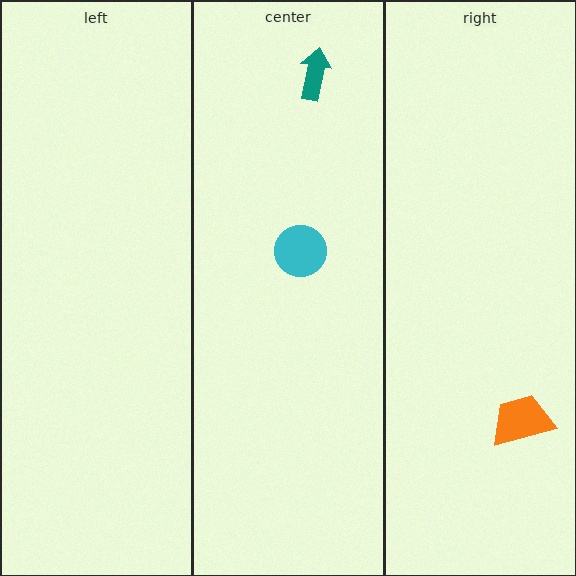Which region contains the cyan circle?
The center region.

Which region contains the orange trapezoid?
The right region.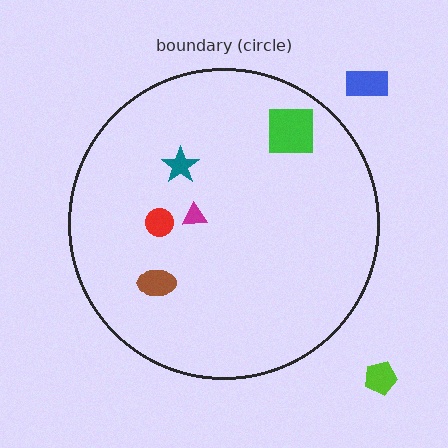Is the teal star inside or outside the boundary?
Inside.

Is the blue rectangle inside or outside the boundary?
Outside.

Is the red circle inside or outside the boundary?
Inside.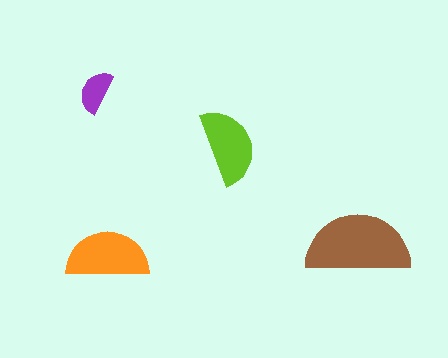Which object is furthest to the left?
The purple semicircle is leftmost.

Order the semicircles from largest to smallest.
the brown one, the orange one, the lime one, the purple one.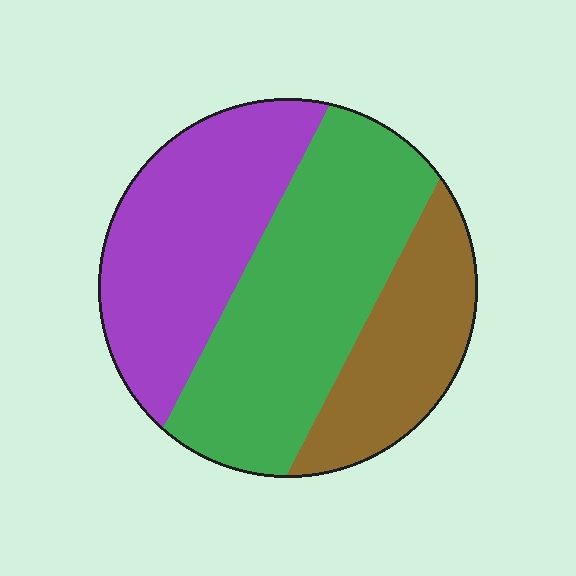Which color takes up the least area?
Brown, at roughly 25%.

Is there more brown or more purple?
Purple.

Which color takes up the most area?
Green, at roughly 45%.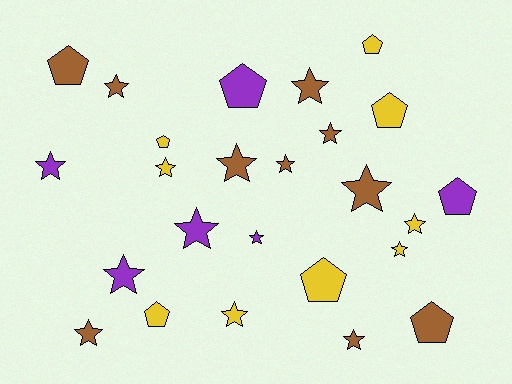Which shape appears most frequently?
Star, with 16 objects.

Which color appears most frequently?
Brown, with 10 objects.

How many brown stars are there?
There are 8 brown stars.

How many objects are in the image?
There are 25 objects.